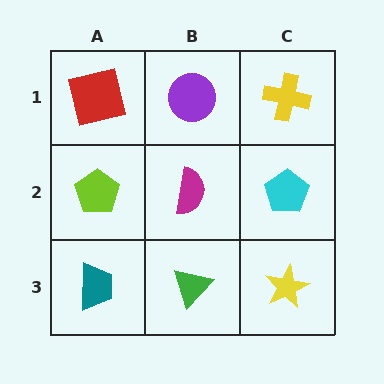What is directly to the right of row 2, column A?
A magenta semicircle.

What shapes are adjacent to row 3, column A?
A lime pentagon (row 2, column A), a green triangle (row 3, column B).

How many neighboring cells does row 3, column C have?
2.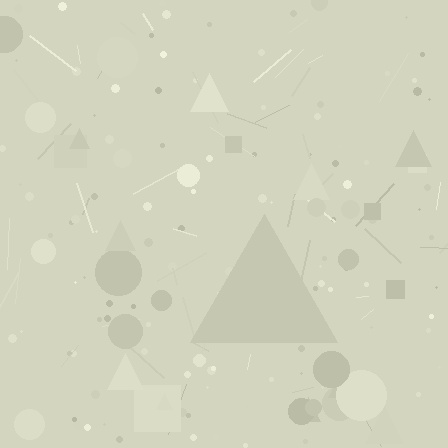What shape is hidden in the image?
A triangle is hidden in the image.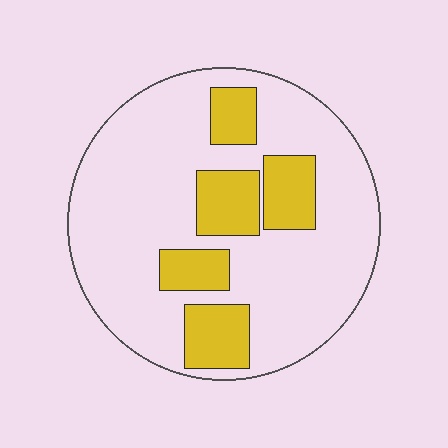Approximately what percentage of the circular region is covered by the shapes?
Approximately 25%.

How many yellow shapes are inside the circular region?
5.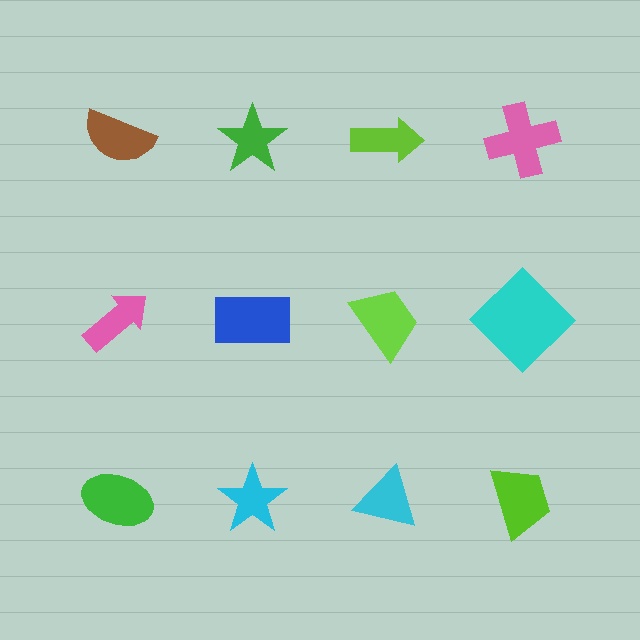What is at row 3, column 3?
A cyan triangle.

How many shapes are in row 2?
4 shapes.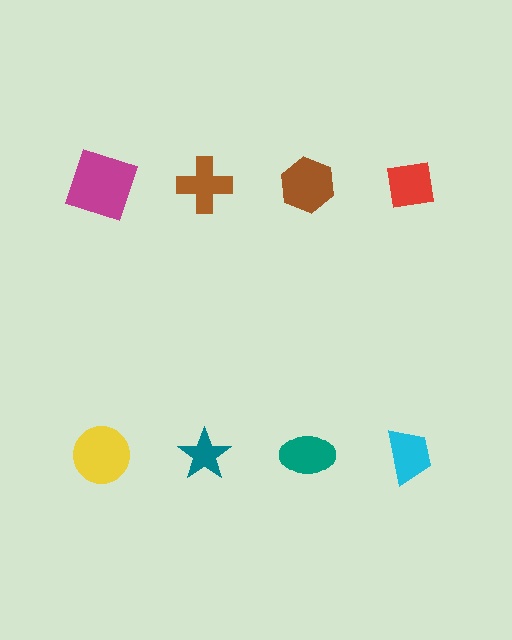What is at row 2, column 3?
A teal ellipse.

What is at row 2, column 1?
A yellow circle.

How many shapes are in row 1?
4 shapes.